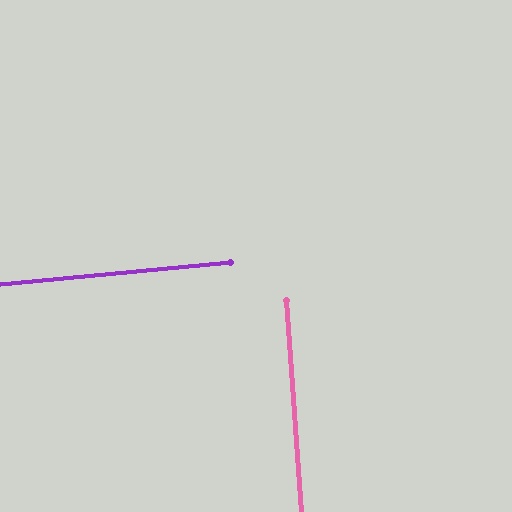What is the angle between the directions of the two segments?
Approximately 89 degrees.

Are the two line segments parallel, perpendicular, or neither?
Perpendicular — they meet at approximately 89°.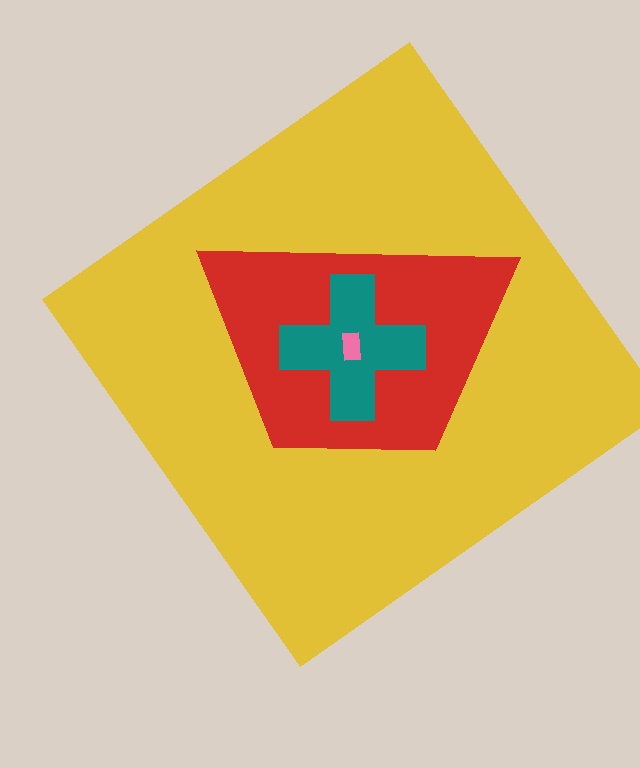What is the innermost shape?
The pink rectangle.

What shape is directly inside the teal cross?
The pink rectangle.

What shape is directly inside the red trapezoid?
The teal cross.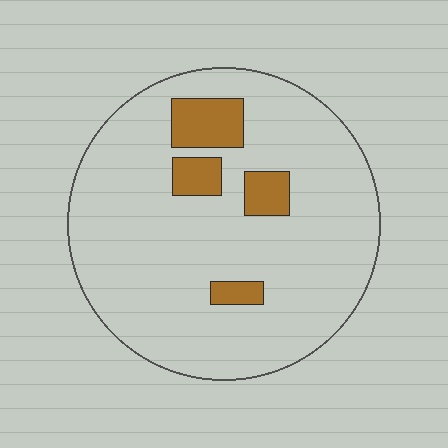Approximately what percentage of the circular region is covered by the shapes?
Approximately 10%.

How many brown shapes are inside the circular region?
4.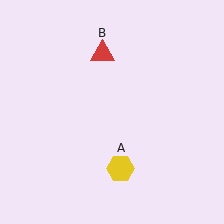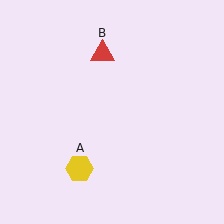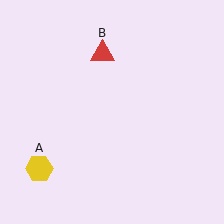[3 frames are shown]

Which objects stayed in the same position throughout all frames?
Red triangle (object B) remained stationary.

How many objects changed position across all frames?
1 object changed position: yellow hexagon (object A).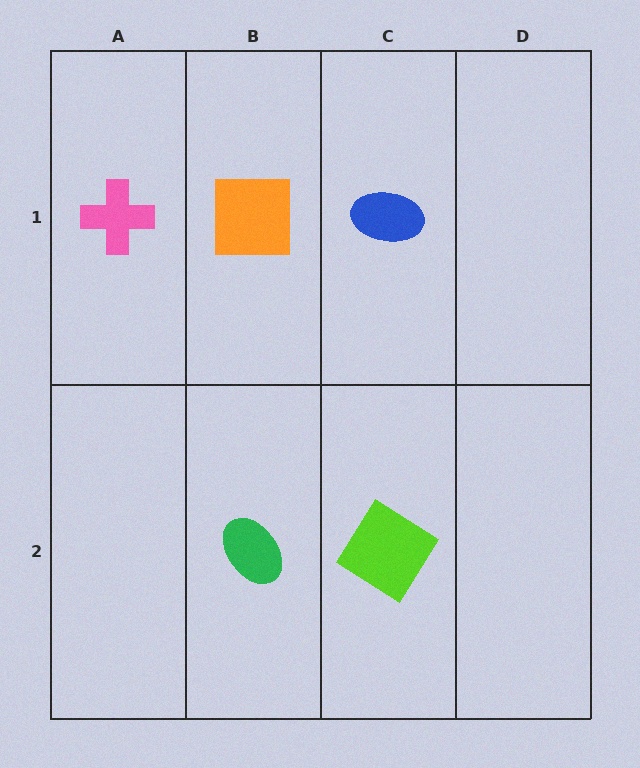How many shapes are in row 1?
3 shapes.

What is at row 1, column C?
A blue ellipse.